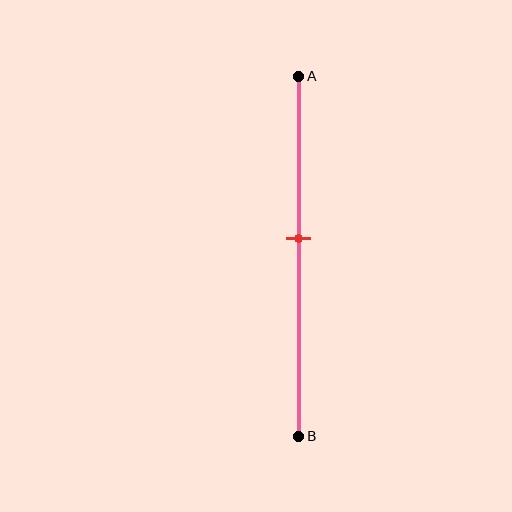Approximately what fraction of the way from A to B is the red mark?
The red mark is approximately 45% of the way from A to B.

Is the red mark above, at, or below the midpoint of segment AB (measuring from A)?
The red mark is above the midpoint of segment AB.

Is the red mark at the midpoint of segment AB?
No, the mark is at about 45% from A, not at the 50% midpoint.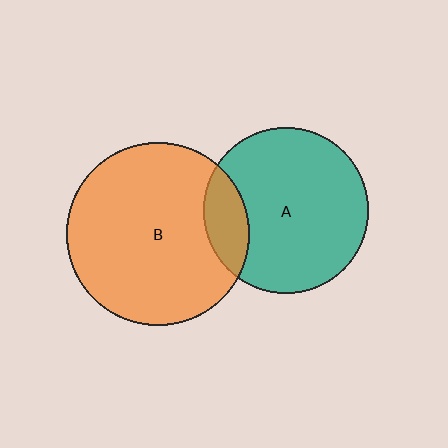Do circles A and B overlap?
Yes.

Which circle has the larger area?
Circle B (orange).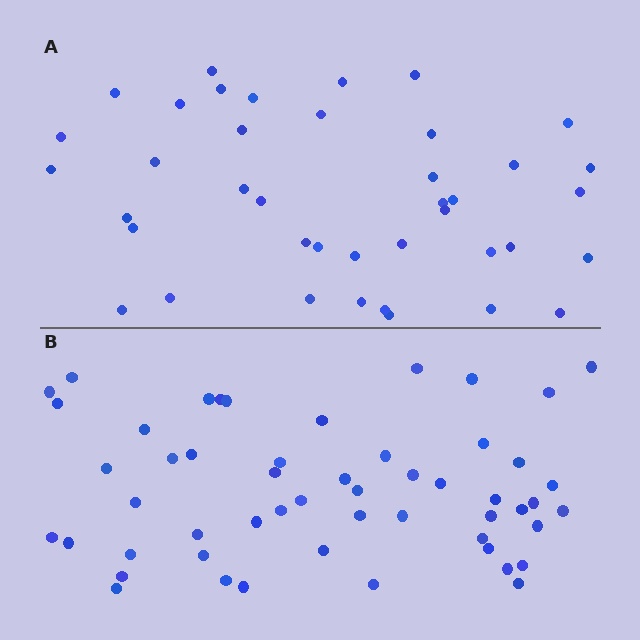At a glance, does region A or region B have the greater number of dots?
Region B (the bottom region) has more dots.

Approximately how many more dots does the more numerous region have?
Region B has approximately 15 more dots than region A.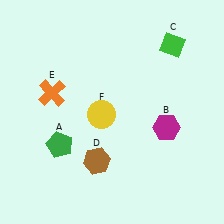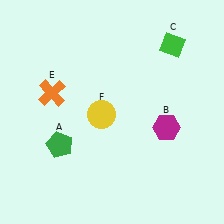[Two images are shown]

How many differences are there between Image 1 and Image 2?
There is 1 difference between the two images.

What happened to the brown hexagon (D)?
The brown hexagon (D) was removed in Image 2. It was in the bottom-left area of Image 1.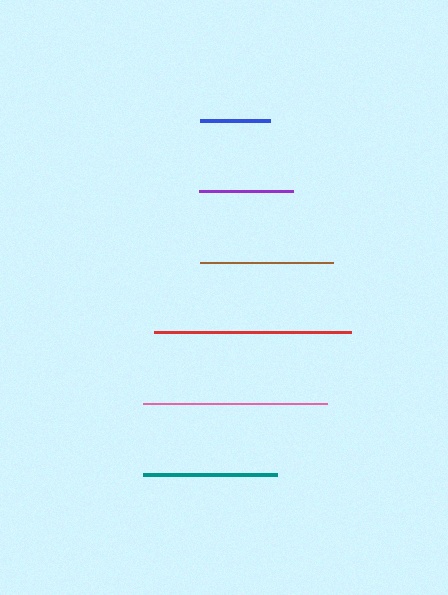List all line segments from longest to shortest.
From longest to shortest: red, pink, teal, brown, purple, blue.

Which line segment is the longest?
The red line is the longest at approximately 197 pixels.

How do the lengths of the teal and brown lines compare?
The teal and brown lines are approximately the same length.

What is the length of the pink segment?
The pink segment is approximately 185 pixels long.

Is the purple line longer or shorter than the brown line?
The brown line is longer than the purple line.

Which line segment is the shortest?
The blue line is the shortest at approximately 70 pixels.